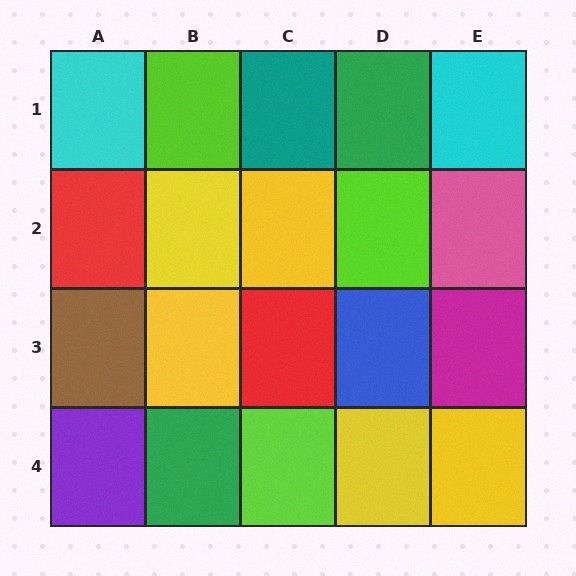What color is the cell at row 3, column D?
Blue.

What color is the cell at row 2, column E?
Pink.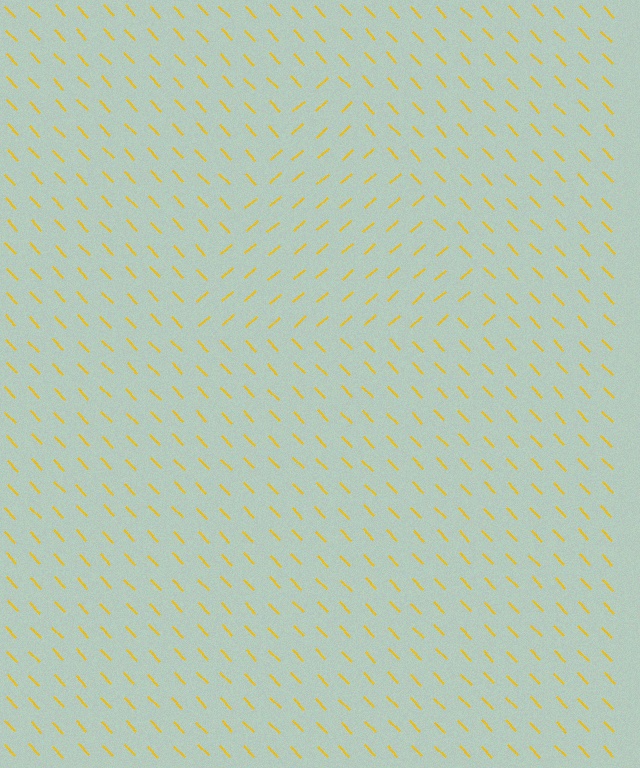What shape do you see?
I see a triangle.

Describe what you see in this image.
The image is filled with small yellow line segments. A triangle region in the image has lines oriented differently from the surrounding lines, creating a visible texture boundary.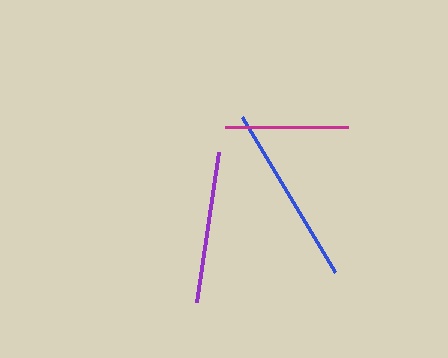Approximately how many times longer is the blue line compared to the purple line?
The blue line is approximately 1.2 times the length of the purple line.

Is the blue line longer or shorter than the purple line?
The blue line is longer than the purple line.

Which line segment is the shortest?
The magenta line is the shortest at approximately 123 pixels.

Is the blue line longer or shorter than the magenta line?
The blue line is longer than the magenta line.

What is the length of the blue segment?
The blue segment is approximately 181 pixels long.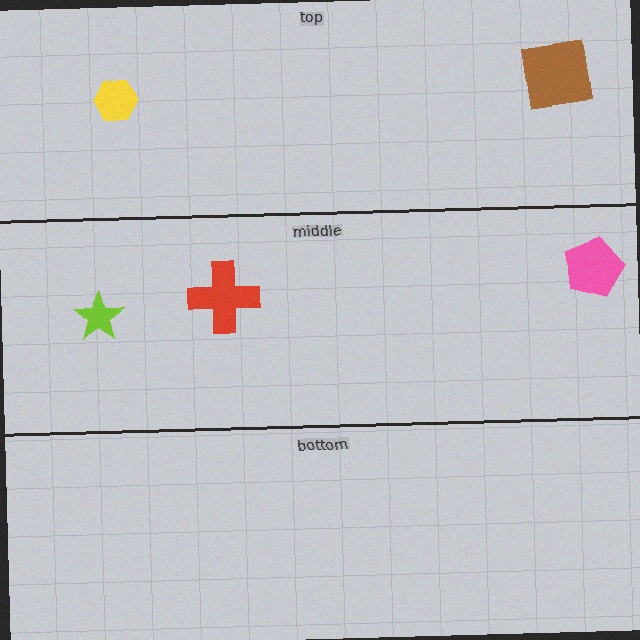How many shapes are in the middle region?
3.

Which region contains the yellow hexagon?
The top region.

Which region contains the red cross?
The middle region.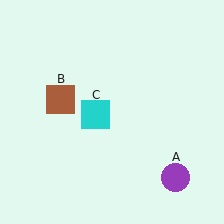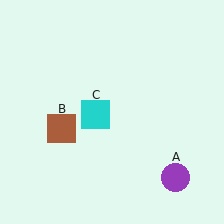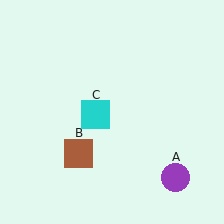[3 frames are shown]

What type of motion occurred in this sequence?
The brown square (object B) rotated counterclockwise around the center of the scene.